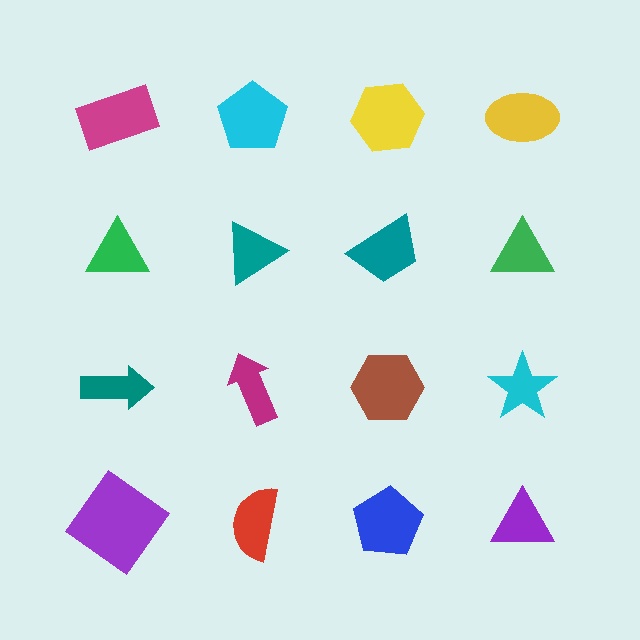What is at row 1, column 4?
A yellow ellipse.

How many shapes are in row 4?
4 shapes.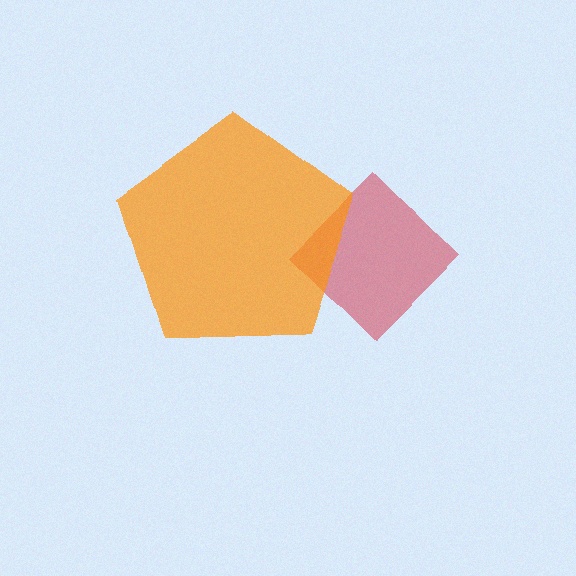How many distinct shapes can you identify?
There are 2 distinct shapes: a red diamond, an orange pentagon.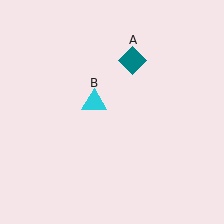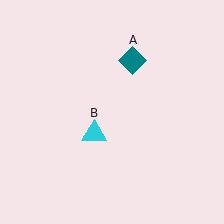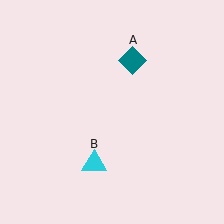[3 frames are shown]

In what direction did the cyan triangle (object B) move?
The cyan triangle (object B) moved down.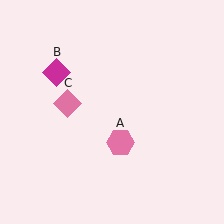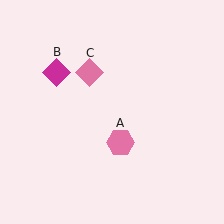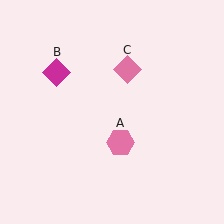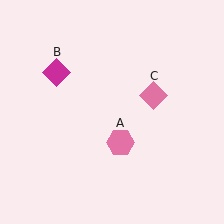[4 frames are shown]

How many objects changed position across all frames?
1 object changed position: pink diamond (object C).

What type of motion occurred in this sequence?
The pink diamond (object C) rotated clockwise around the center of the scene.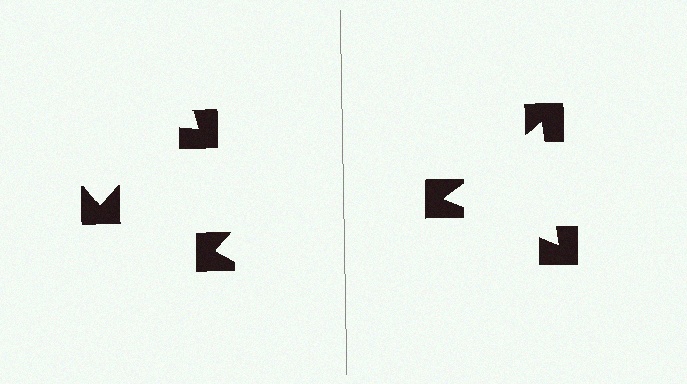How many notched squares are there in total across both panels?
6 — 3 on each side.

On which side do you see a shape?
An illusory triangle appears on the right side. On the left side the wedge cuts are rotated, so no coherent shape forms.